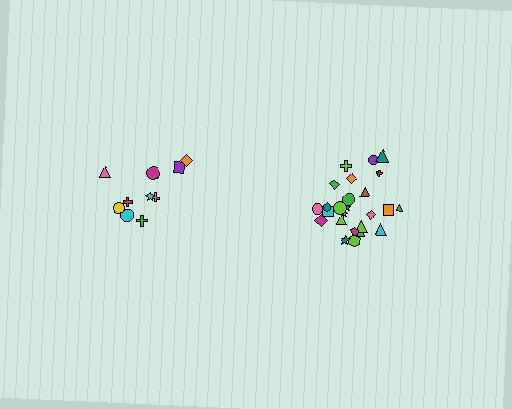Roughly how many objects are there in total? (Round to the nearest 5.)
Roughly 35 objects in total.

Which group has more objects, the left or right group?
The right group.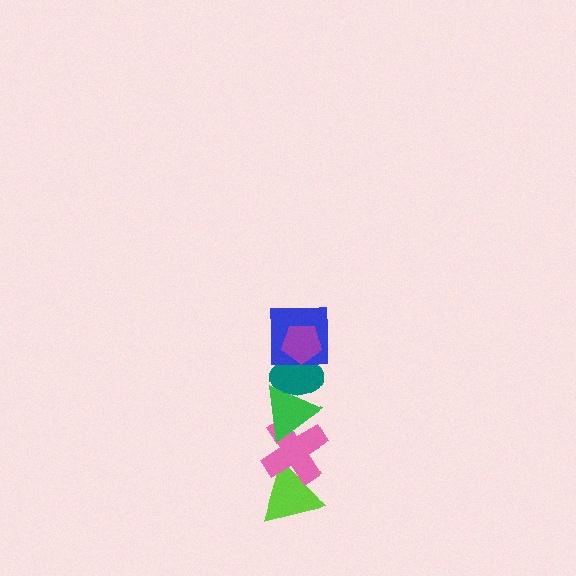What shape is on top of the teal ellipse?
The blue square is on top of the teal ellipse.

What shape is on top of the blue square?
The purple pentagon is on top of the blue square.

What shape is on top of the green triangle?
The teal ellipse is on top of the green triangle.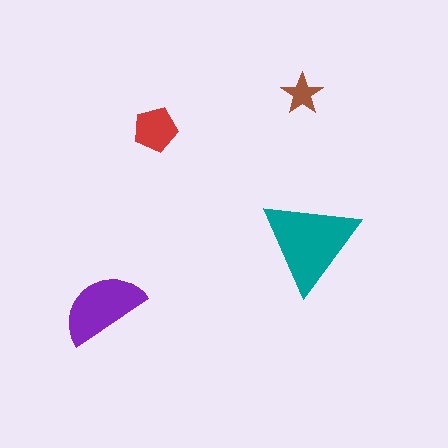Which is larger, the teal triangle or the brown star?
The teal triangle.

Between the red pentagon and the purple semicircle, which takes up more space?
The purple semicircle.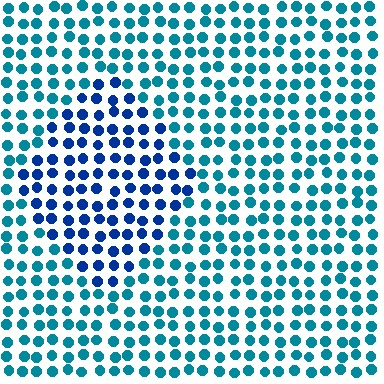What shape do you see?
I see a diamond.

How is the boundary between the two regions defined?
The boundary is defined purely by a slight shift in hue (about 34 degrees). Spacing, size, and orientation are identical on both sides.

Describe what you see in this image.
The image is filled with small teal elements in a uniform arrangement. A diamond-shaped region is visible where the elements are tinted to a slightly different hue, forming a subtle color boundary.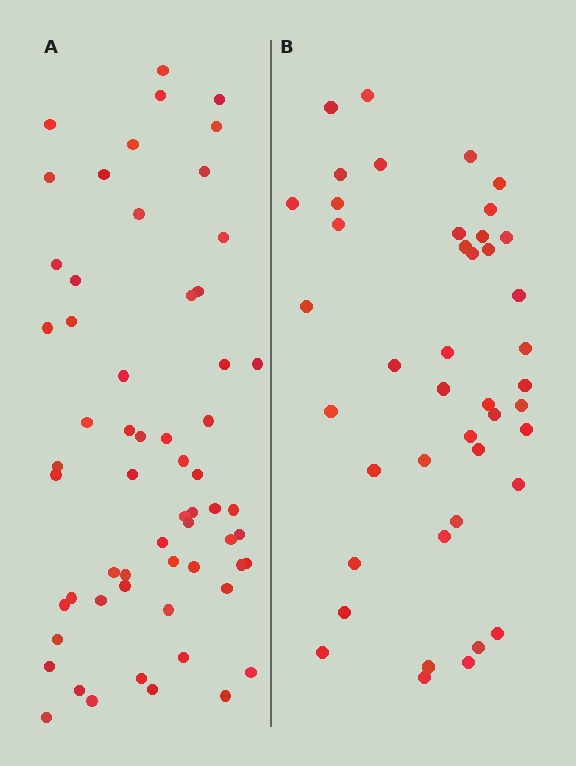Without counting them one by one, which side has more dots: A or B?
Region A (the left region) has more dots.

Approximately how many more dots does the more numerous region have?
Region A has approximately 15 more dots than region B.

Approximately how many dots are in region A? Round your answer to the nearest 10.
About 60 dots.